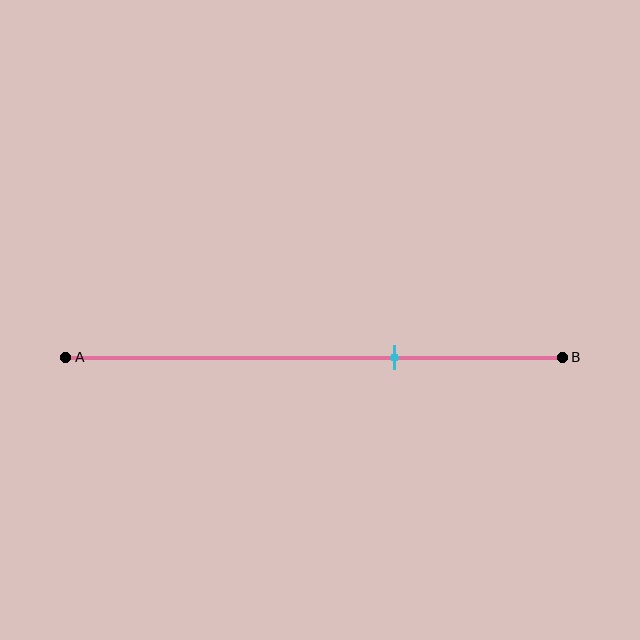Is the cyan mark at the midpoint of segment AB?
No, the mark is at about 65% from A, not at the 50% midpoint.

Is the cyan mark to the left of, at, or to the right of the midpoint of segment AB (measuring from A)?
The cyan mark is to the right of the midpoint of segment AB.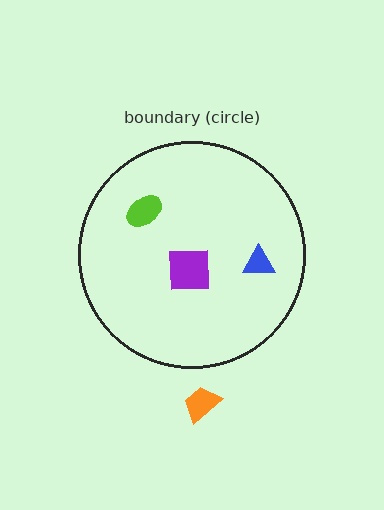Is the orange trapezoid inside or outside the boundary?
Outside.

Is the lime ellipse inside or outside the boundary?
Inside.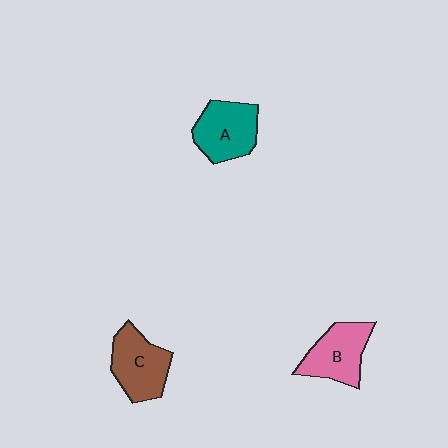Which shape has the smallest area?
Shape B (pink).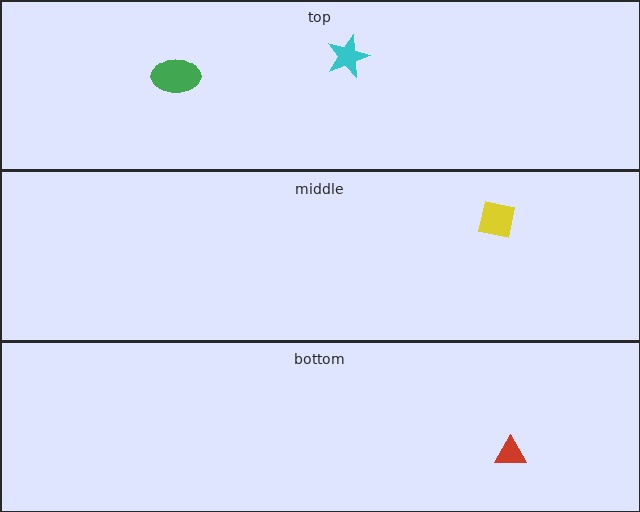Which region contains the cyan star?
The top region.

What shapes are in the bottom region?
The red triangle.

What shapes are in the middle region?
The yellow square.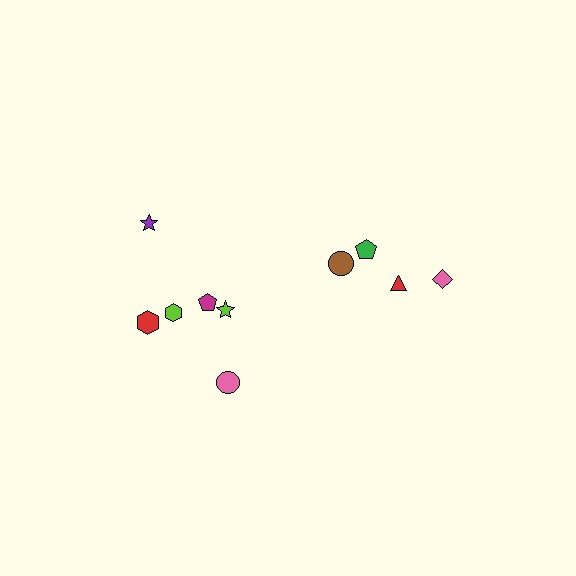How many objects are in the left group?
There are 6 objects.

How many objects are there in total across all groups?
There are 10 objects.